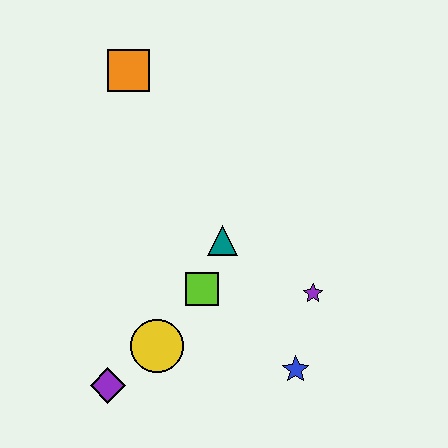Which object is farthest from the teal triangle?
The orange square is farthest from the teal triangle.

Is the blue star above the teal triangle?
No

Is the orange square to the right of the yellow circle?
No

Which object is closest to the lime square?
The teal triangle is closest to the lime square.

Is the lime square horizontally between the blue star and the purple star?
No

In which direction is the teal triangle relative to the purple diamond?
The teal triangle is above the purple diamond.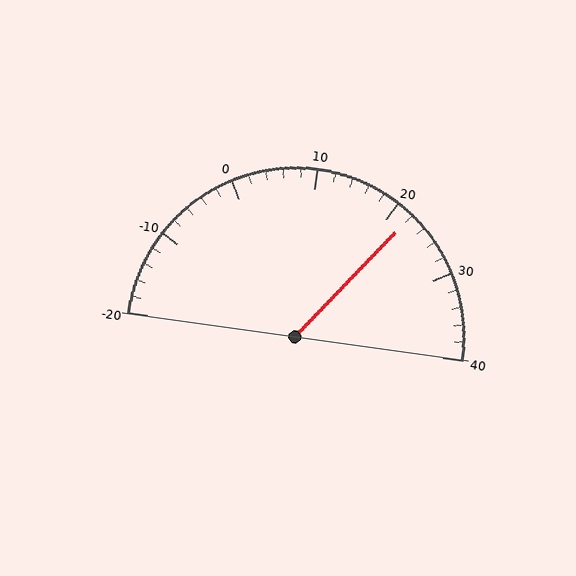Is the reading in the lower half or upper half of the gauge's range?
The reading is in the upper half of the range (-20 to 40).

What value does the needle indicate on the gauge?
The needle indicates approximately 22.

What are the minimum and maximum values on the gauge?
The gauge ranges from -20 to 40.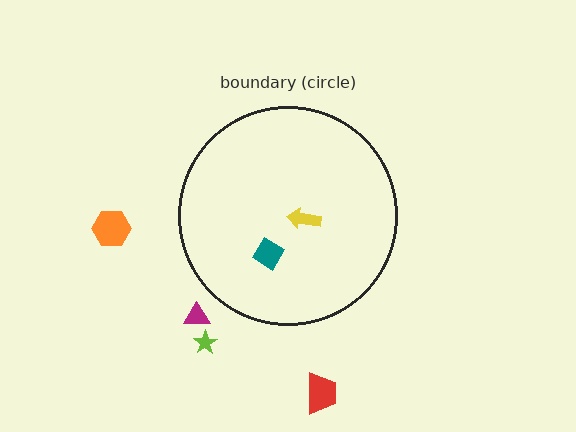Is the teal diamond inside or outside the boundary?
Inside.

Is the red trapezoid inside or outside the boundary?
Outside.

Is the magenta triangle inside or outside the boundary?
Outside.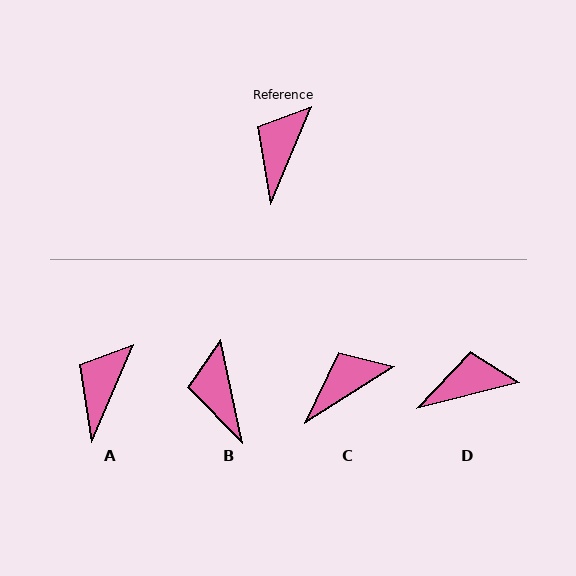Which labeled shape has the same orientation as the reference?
A.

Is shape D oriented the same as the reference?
No, it is off by about 52 degrees.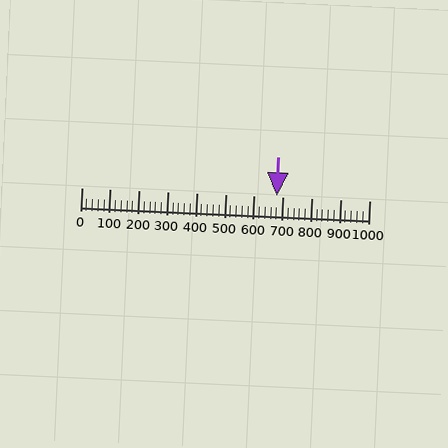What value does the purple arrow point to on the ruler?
The purple arrow points to approximately 680.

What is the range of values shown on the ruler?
The ruler shows values from 0 to 1000.